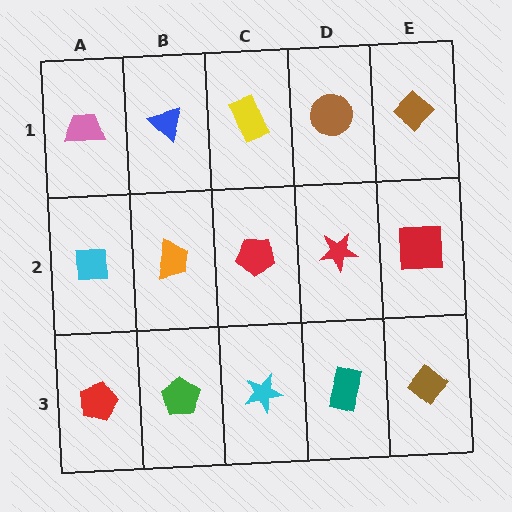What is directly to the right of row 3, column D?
A brown diamond.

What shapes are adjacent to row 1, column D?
A red star (row 2, column D), a yellow rectangle (row 1, column C), a brown diamond (row 1, column E).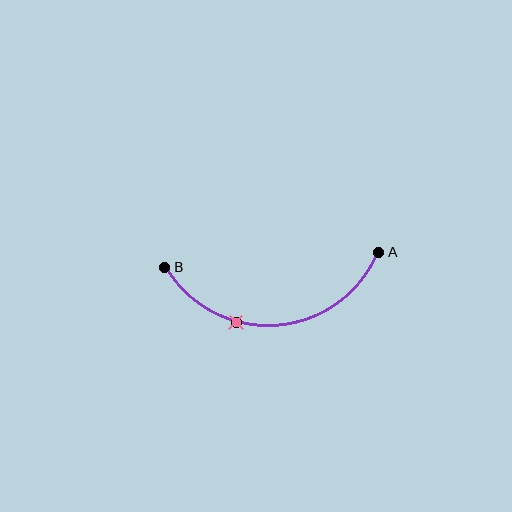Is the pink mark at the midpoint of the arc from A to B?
No. The pink mark lies on the arc but is closer to endpoint B. The arc midpoint would be at the point on the curve equidistant along the arc from both A and B.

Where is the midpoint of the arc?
The arc midpoint is the point on the curve farthest from the straight line joining A and B. It sits below that line.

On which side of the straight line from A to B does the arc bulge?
The arc bulges below the straight line connecting A and B.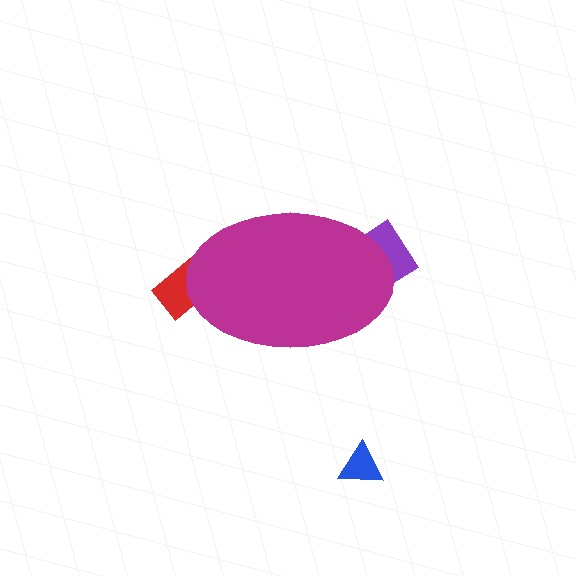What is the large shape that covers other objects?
A magenta ellipse.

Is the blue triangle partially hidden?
No, the blue triangle is fully visible.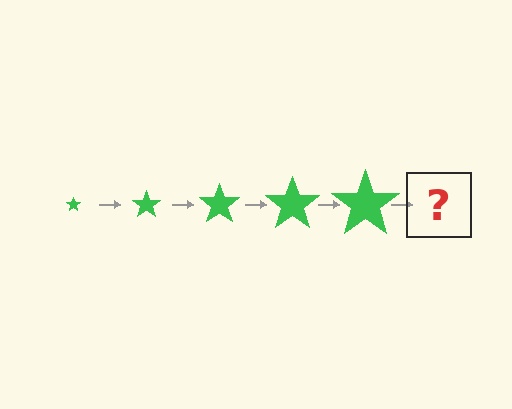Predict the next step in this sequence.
The next step is a green star, larger than the previous one.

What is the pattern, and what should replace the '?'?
The pattern is that the star gets progressively larger each step. The '?' should be a green star, larger than the previous one.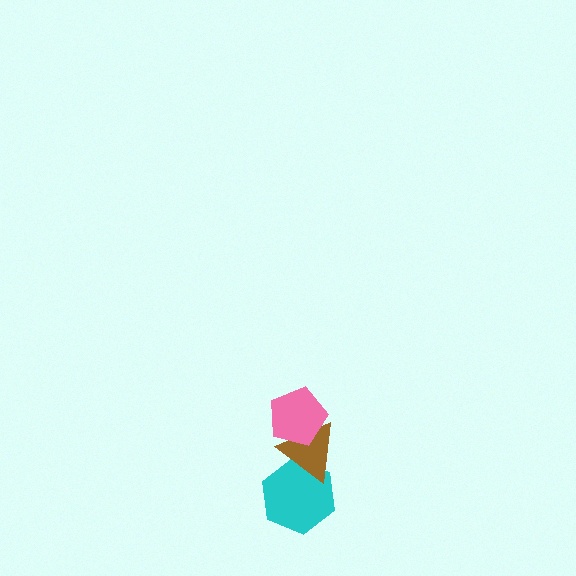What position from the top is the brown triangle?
The brown triangle is 2nd from the top.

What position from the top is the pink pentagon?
The pink pentagon is 1st from the top.